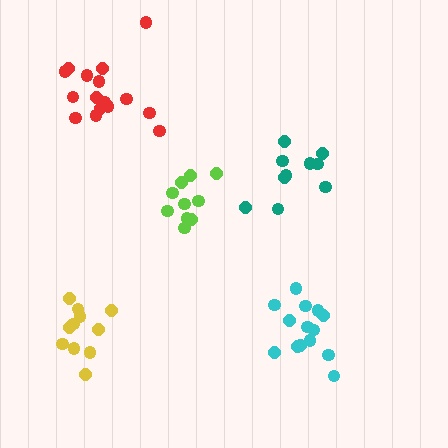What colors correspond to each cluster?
The clusters are colored: teal, yellow, lime, cyan, red.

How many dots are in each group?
Group 1: 10 dots, Group 2: 11 dots, Group 3: 10 dots, Group 4: 14 dots, Group 5: 16 dots (61 total).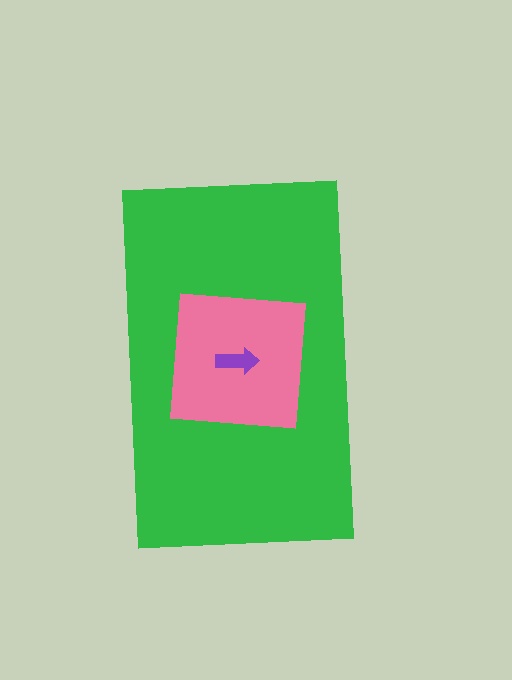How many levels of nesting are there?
3.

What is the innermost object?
The purple arrow.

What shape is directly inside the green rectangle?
The pink square.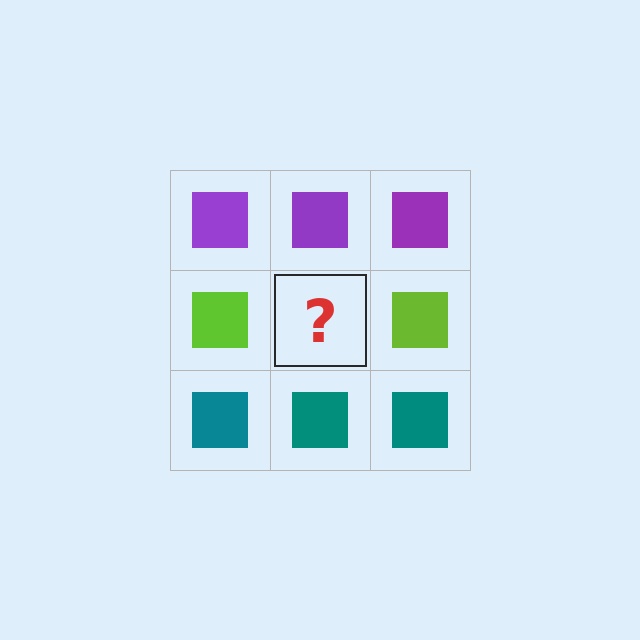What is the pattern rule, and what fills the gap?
The rule is that each row has a consistent color. The gap should be filled with a lime square.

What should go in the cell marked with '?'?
The missing cell should contain a lime square.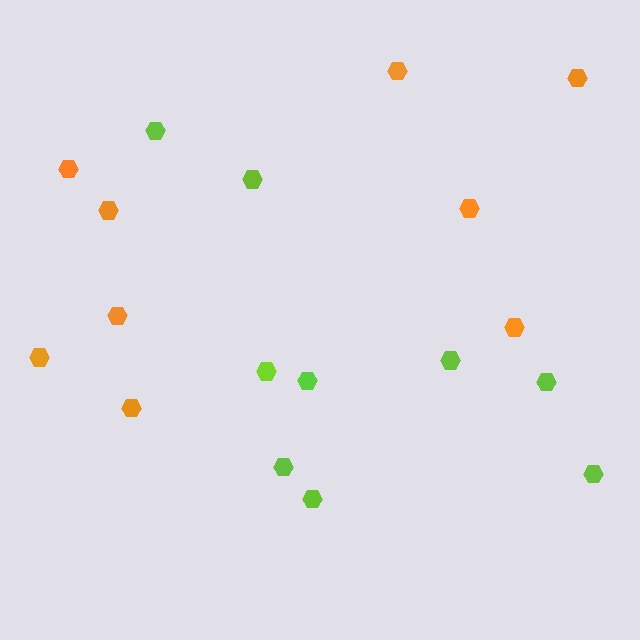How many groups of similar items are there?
There are 2 groups: one group of lime hexagons (9) and one group of orange hexagons (9).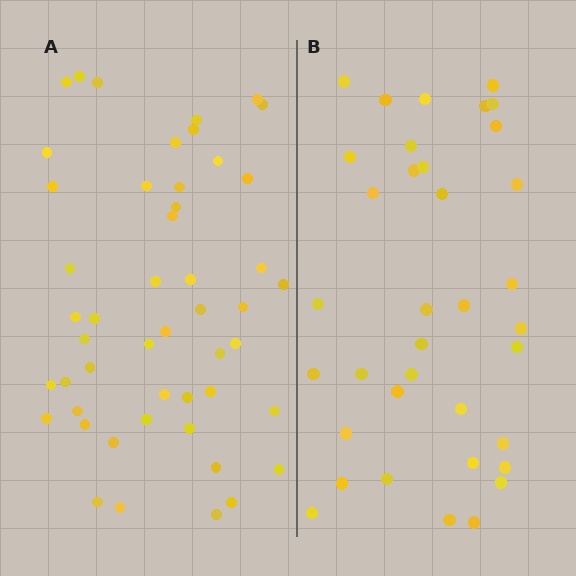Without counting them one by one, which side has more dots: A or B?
Region A (the left region) has more dots.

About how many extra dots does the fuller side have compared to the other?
Region A has approximately 15 more dots than region B.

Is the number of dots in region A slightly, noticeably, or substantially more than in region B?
Region A has noticeably more, but not dramatically so. The ratio is roughly 1.4 to 1.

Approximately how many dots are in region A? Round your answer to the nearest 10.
About 50 dots. (The exact count is 49, which rounds to 50.)